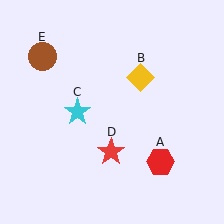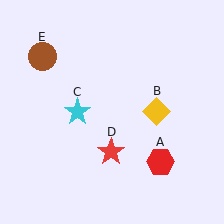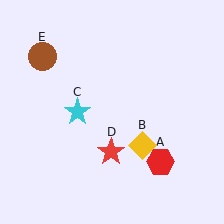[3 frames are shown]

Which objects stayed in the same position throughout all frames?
Red hexagon (object A) and cyan star (object C) and red star (object D) and brown circle (object E) remained stationary.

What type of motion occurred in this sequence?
The yellow diamond (object B) rotated clockwise around the center of the scene.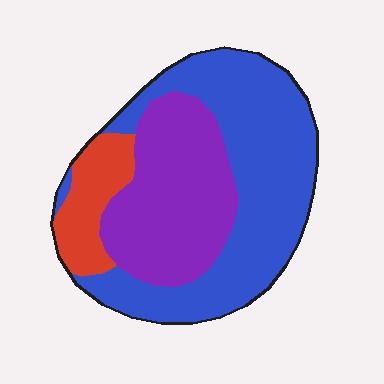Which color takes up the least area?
Red, at roughly 15%.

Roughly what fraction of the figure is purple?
Purple covers 34% of the figure.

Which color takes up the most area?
Blue, at roughly 55%.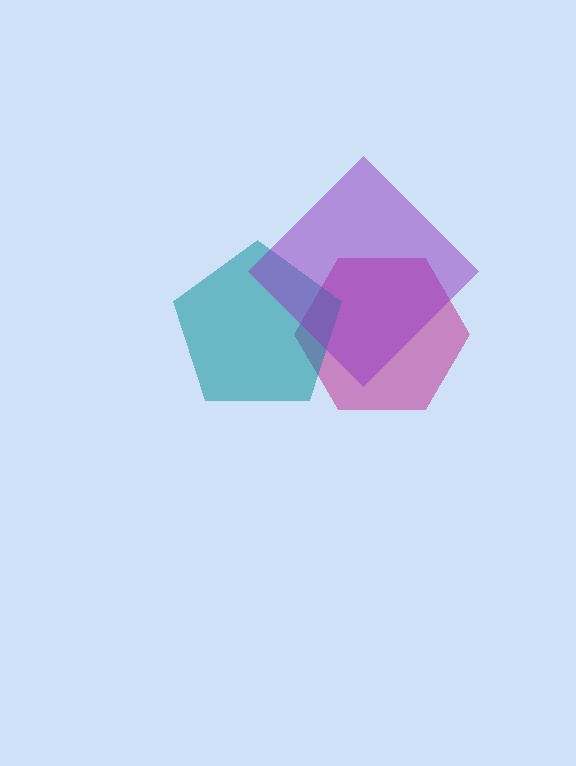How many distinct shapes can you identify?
There are 3 distinct shapes: a magenta hexagon, a teal pentagon, a purple diamond.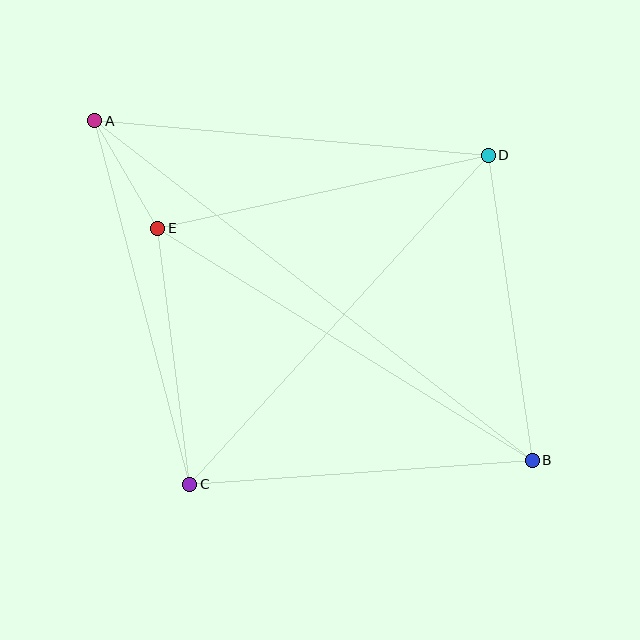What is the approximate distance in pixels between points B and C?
The distance between B and C is approximately 343 pixels.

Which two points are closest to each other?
Points A and E are closest to each other.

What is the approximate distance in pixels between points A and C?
The distance between A and C is approximately 376 pixels.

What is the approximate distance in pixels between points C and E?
The distance between C and E is approximately 258 pixels.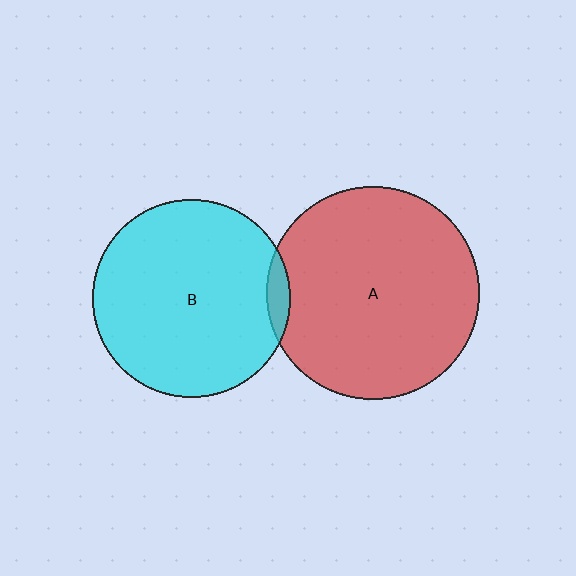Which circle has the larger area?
Circle A (red).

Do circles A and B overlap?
Yes.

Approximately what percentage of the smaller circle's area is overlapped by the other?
Approximately 5%.